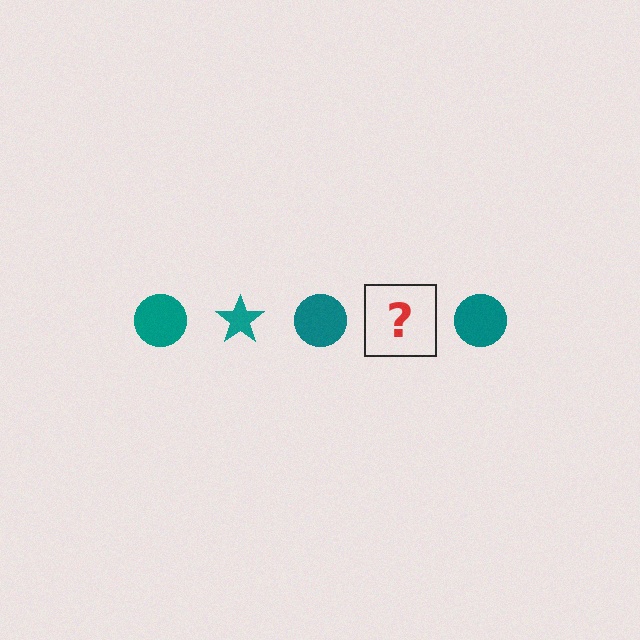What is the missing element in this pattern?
The missing element is a teal star.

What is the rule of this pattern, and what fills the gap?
The rule is that the pattern cycles through circle, star shapes in teal. The gap should be filled with a teal star.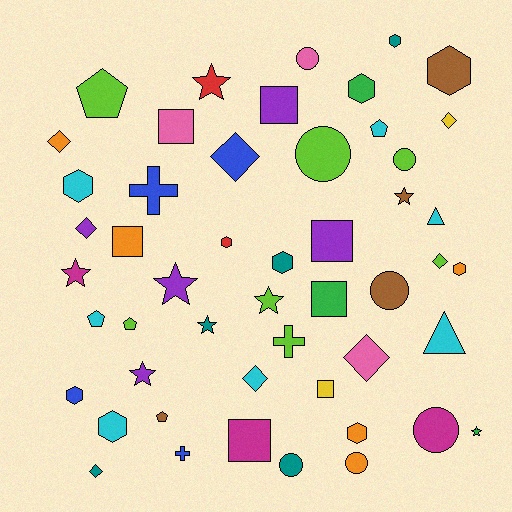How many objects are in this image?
There are 50 objects.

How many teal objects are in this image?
There are 5 teal objects.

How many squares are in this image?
There are 7 squares.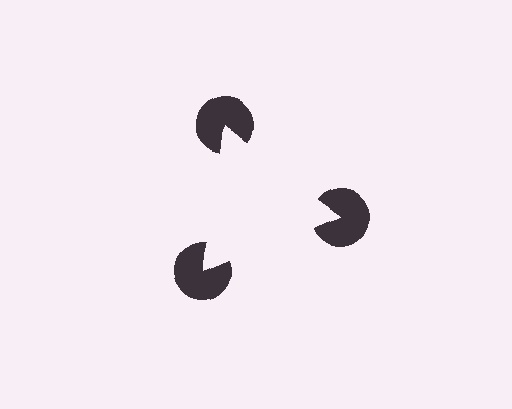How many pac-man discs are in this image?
There are 3 — one at each vertex of the illusory triangle.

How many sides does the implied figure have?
3 sides.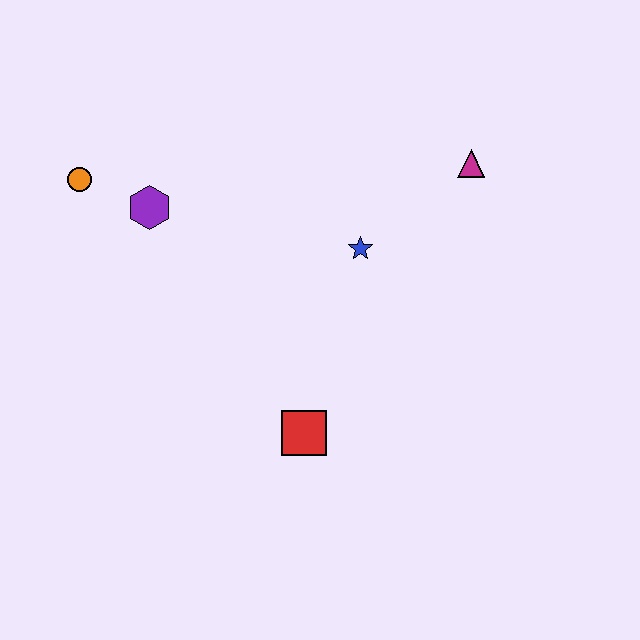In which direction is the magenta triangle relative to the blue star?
The magenta triangle is to the right of the blue star.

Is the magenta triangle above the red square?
Yes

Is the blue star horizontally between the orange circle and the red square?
No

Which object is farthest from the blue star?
The orange circle is farthest from the blue star.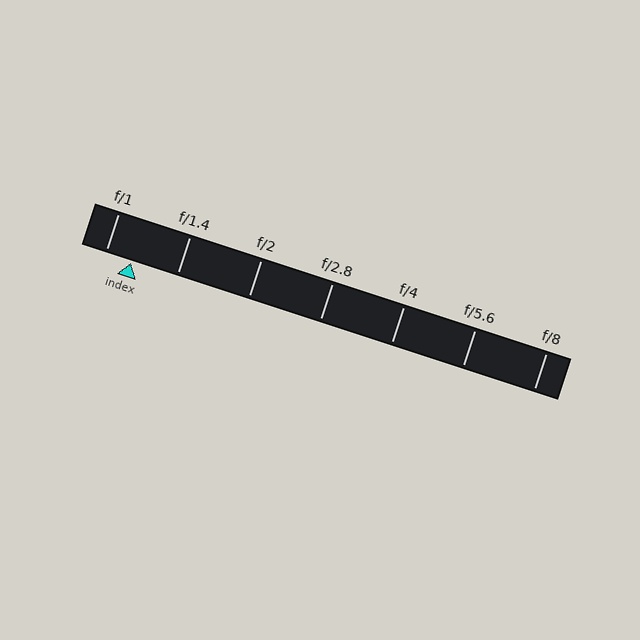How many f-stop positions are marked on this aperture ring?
There are 7 f-stop positions marked.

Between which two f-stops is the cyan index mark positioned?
The index mark is between f/1 and f/1.4.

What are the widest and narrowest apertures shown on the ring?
The widest aperture shown is f/1 and the narrowest is f/8.